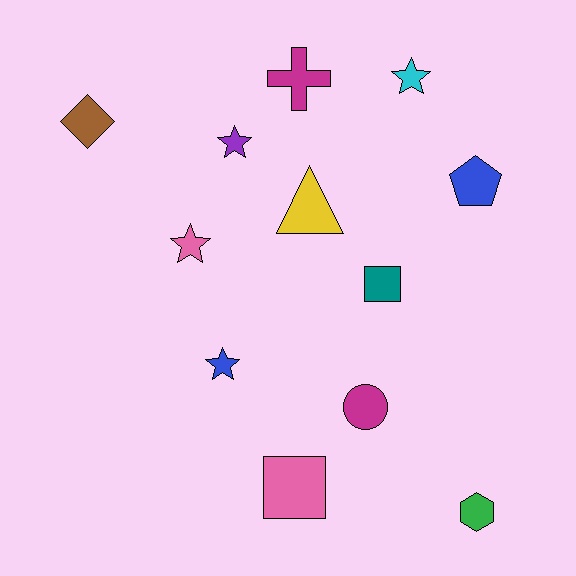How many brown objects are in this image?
There is 1 brown object.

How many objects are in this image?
There are 12 objects.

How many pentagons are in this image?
There is 1 pentagon.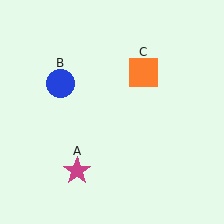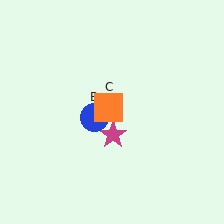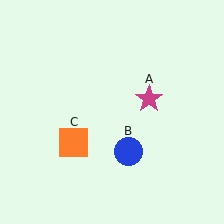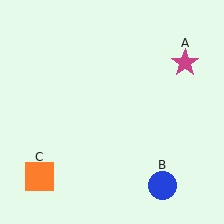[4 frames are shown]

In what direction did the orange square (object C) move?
The orange square (object C) moved down and to the left.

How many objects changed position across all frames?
3 objects changed position: magenta star (object A), blue circle (object B), orange square (object C).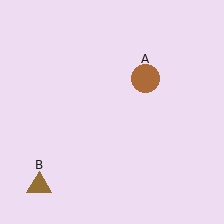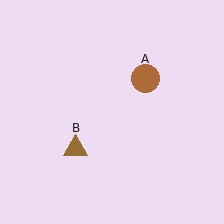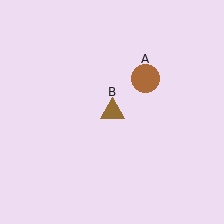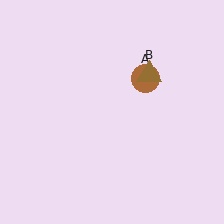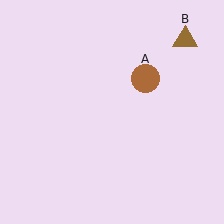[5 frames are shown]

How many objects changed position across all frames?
1 object changed position: brown triangle (object B).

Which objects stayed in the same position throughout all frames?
Brown circle (object A) remained stationary.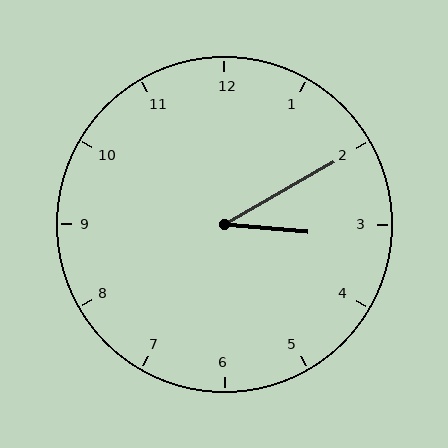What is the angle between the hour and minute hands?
Approximately 35 degrees.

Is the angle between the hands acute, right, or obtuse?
It is acute.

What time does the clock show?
3:10.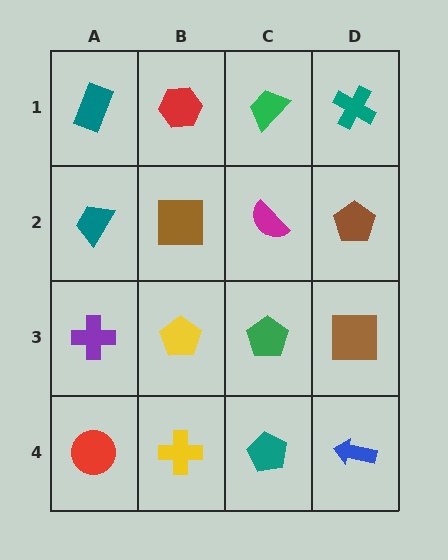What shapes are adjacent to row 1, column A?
A teal trapezoid (row 2, column A), a red hexagon (row 1, column B).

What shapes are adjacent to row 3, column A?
A teal trapezoid (row 2, column A), a red circle (row 4, column A), a yellow pentagon (row 3, column B).